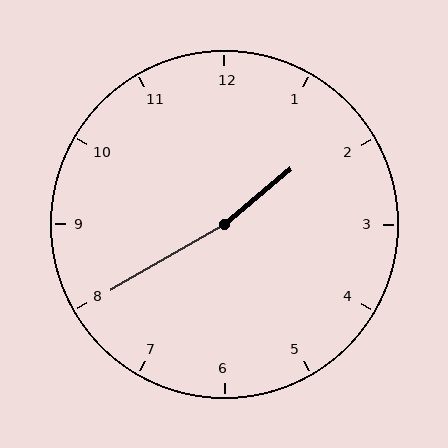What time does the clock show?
1:40.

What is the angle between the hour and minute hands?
Approximately 170 degrees.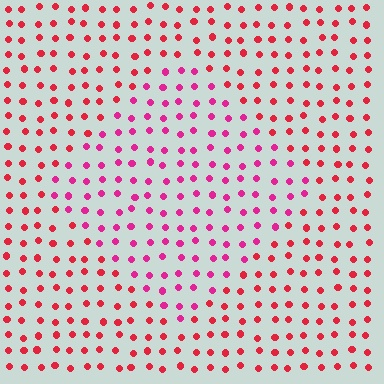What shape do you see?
I see a diamond.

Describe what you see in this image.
The image is filled with small red elements in a uniform arrangement. A diamond-shaped region is visible where the elements are tinted to a slightly different hue, forming a subtle color boundary.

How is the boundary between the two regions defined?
The boundary is defined purely by a slight shift in hue (about 28 degrees). Spacing, size, and orientation are identical on both sides.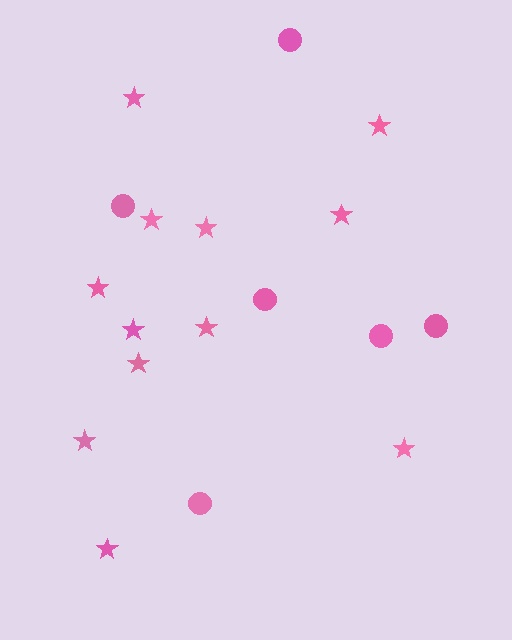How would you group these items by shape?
There are 2 groups: one group of stars (12) and one group of circles (6).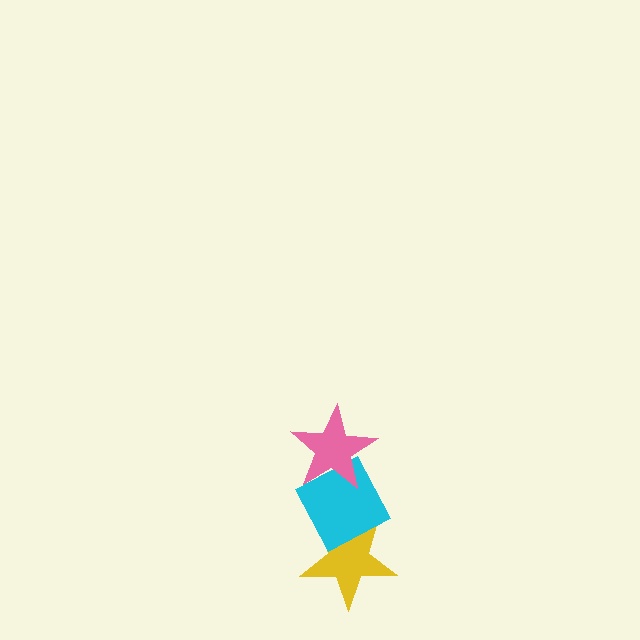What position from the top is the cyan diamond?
The cyan diamond is 2nd from the top.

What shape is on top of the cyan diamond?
The pink star is on top of the cyan diamond.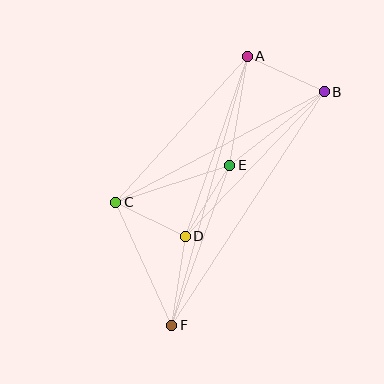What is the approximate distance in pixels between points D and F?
The distance between D and F is approximately 90 pixels.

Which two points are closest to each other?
Points C and D are closest to each other.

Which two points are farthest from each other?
Points A and F are farthest from each other.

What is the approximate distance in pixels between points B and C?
The distance between B and C is approximately 236 pixels.